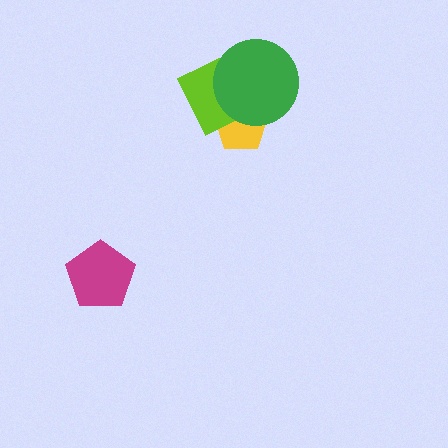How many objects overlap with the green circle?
2 objects overlap with the green circle.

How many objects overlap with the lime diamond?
2 objects overlap with the lime diamond.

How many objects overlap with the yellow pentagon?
2 objects overlap with the yellow pentagon.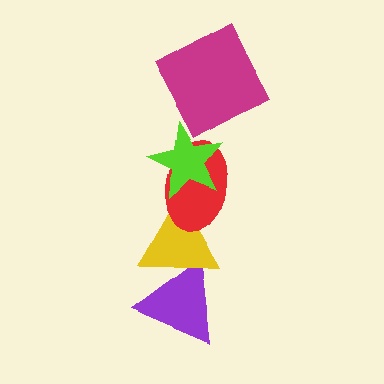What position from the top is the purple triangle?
The purple triangle is 5th from the top.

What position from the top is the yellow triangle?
The yellow triangle is 4th from the top.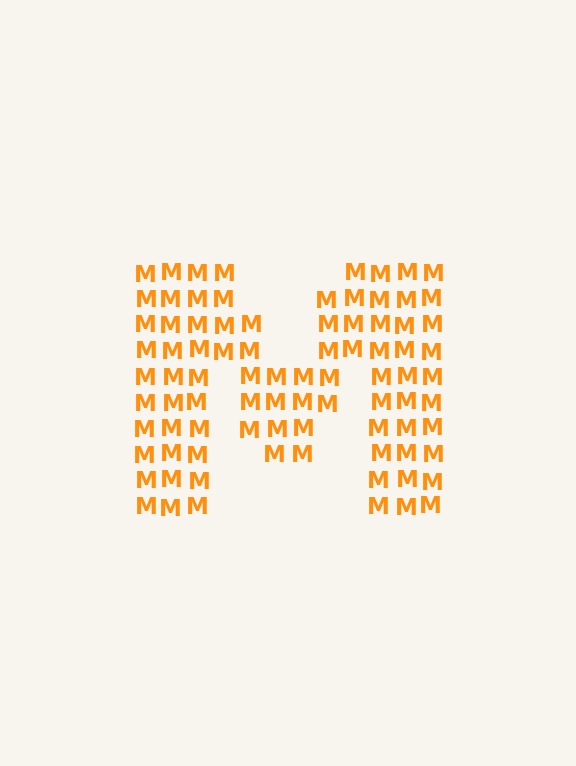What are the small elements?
The small elements are letter M's.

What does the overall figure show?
The overall figure shows the letter M.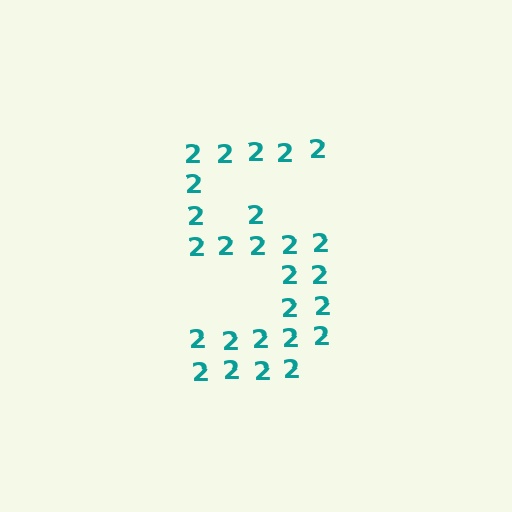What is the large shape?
The large shape is the digit 5.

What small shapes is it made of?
It is made of small digit 2's.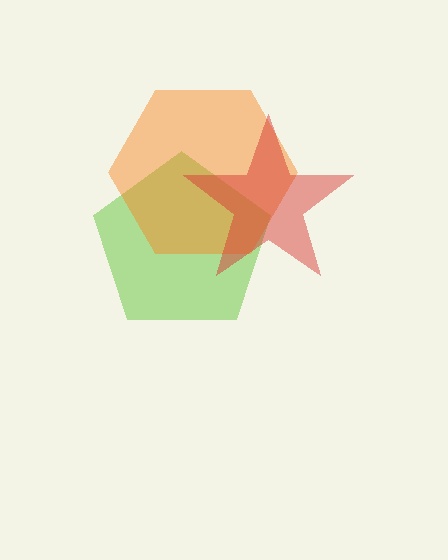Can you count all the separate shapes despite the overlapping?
Yes, there are 3 separate shapes.